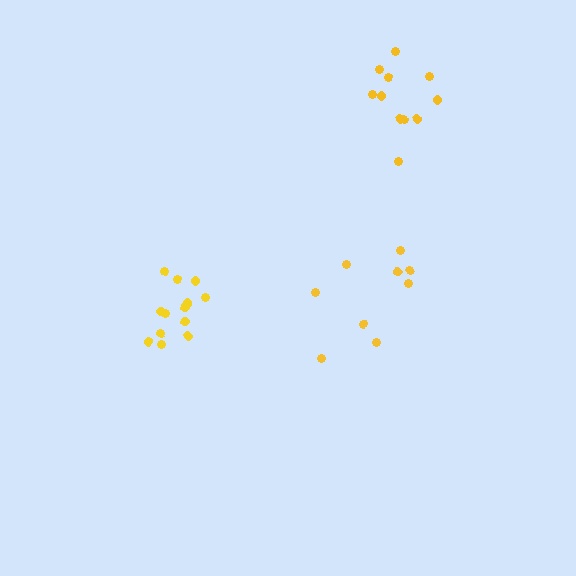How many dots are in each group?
Group 1: 13 dots, Group 2: 9 dots, Group 3: 11 dots (33 total).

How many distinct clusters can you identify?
There are 3 distinct clusters.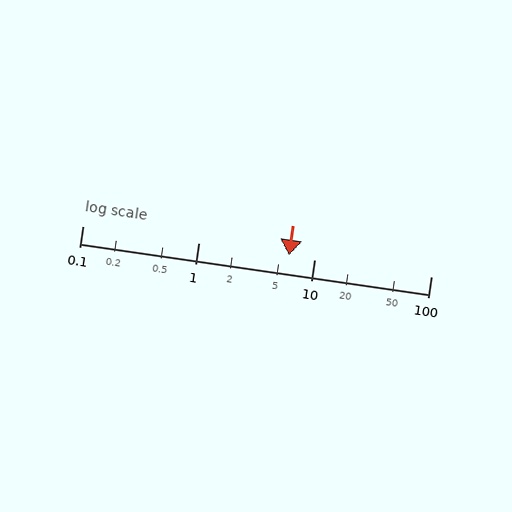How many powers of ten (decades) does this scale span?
The scale spans 3 decades, from 0.1 to 100.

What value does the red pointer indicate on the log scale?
The pointer indicates approximately 6.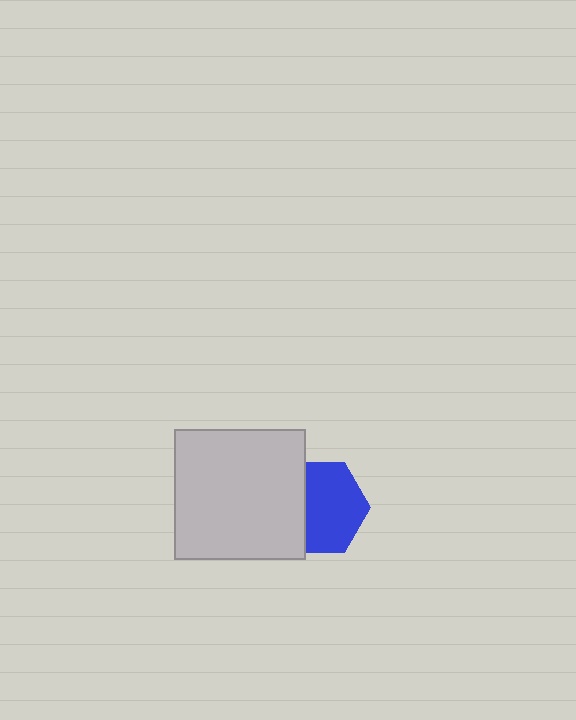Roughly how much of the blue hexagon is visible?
Most of it is visible (roughly 66%).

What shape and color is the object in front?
The object in front is a light gray square.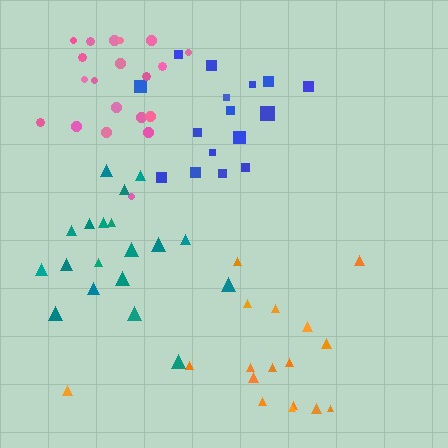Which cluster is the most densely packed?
Pink.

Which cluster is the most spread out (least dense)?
Orange.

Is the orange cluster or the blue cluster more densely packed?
Blue.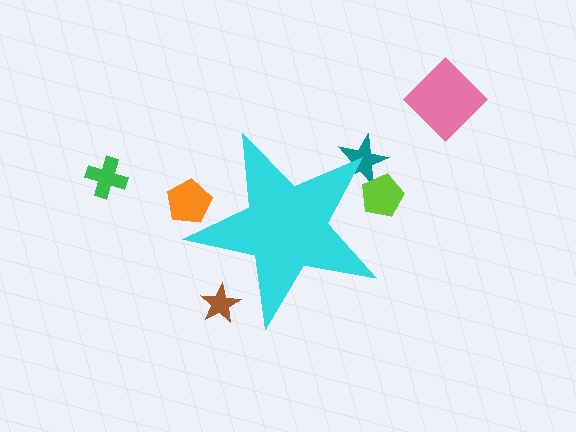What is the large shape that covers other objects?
A cyan star.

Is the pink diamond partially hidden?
No, the pink diamond is fully visible.